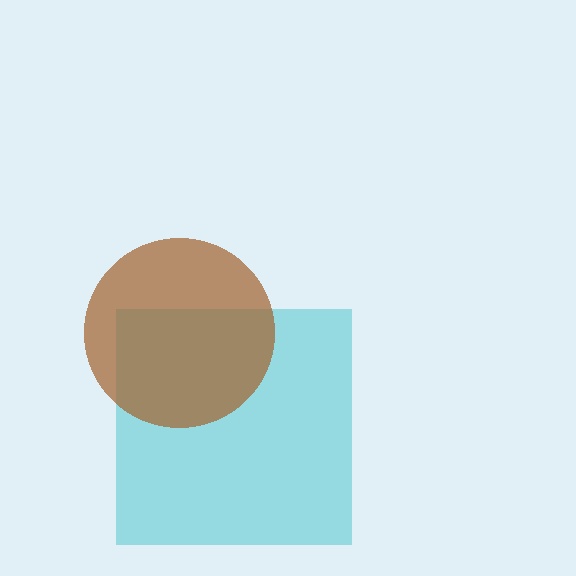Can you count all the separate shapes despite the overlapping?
Yes, there are 2 separate shapes.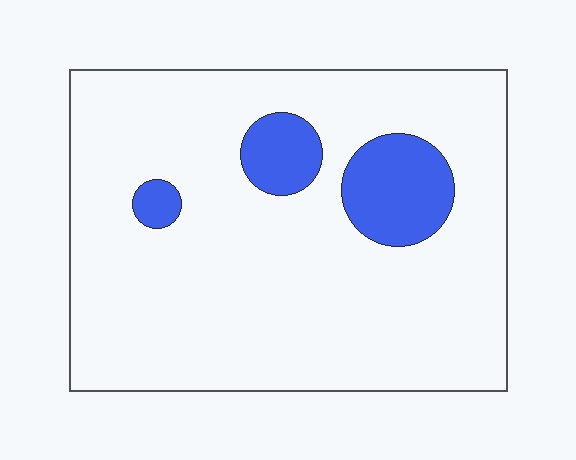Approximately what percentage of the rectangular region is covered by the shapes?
Approximately 10%.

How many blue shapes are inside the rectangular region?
3.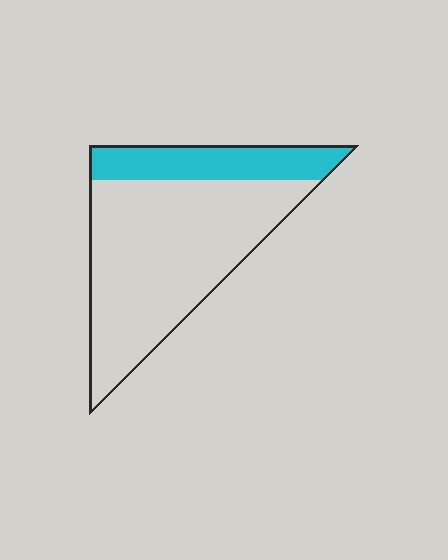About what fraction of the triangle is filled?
About one quarter (1/4).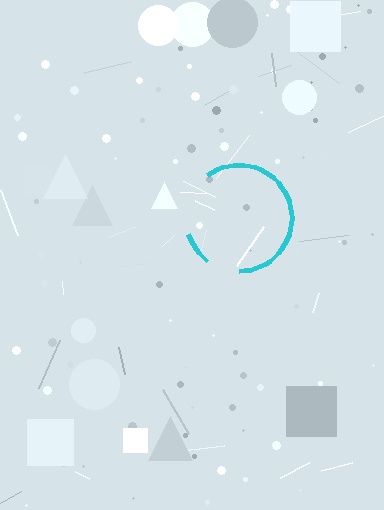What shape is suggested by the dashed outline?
The dashed outline suggests a circle.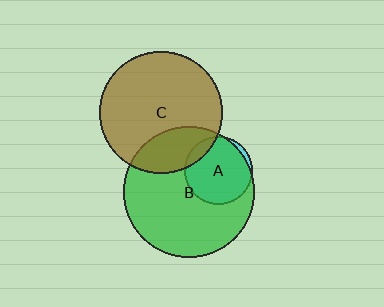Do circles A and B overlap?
Yes.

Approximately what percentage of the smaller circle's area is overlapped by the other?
Approximately 95%.